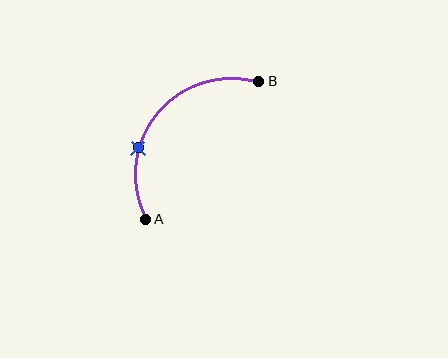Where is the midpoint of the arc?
The arc midpoint is the point on the curve farthest from the straight line joining A and B. It sits above and to the left of that line.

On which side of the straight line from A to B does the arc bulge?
The arc bulges above and to the left of the straight line connecting A and B.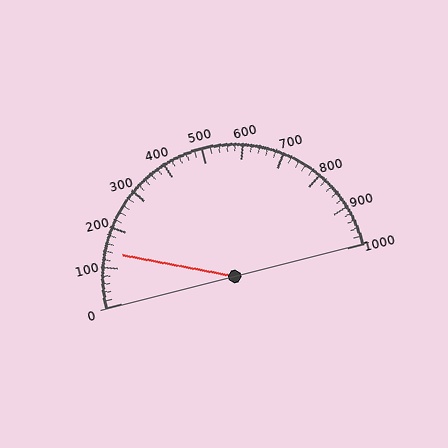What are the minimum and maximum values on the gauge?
The gauge ranges from 0 to 1000.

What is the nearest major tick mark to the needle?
The nearest major tick mark is 100.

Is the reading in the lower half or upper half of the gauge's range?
The reading is in the lower half of the range (0 to 1000).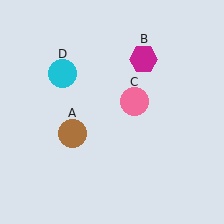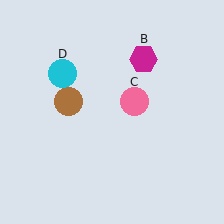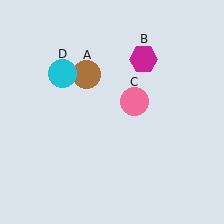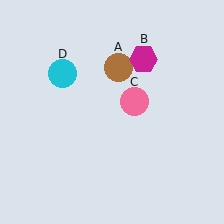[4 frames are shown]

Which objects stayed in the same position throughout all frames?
Magenta hexagon (object B) and pink circle (object C) and cyan circle (object D) remained stationary.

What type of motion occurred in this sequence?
The brown circle (object A) rotated clockwise around the center of the scene.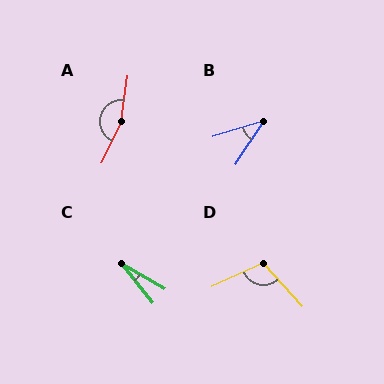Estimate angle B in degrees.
Approximately 40 degrees.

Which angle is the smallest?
C, at approximately 21 degrees.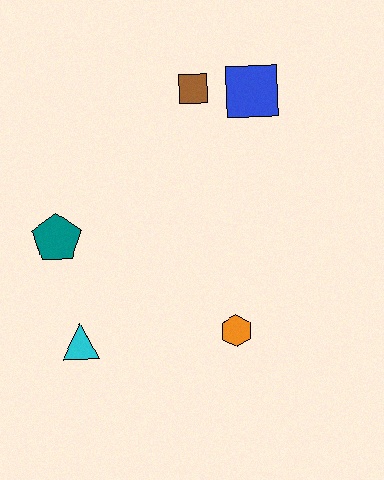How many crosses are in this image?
There are no crosses.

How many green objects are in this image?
There are no green objects.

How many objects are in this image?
There are 5 objects.